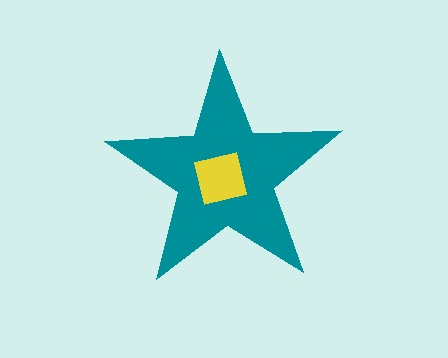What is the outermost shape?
The teal star.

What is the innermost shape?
The yellow square.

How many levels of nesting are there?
2.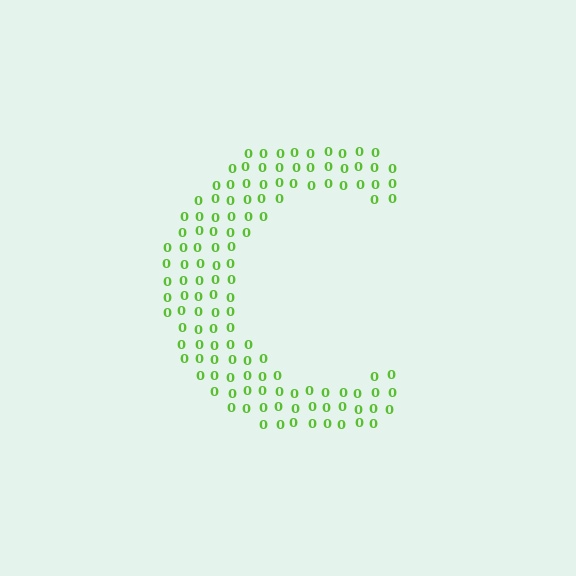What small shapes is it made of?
It is made of small digit 0's.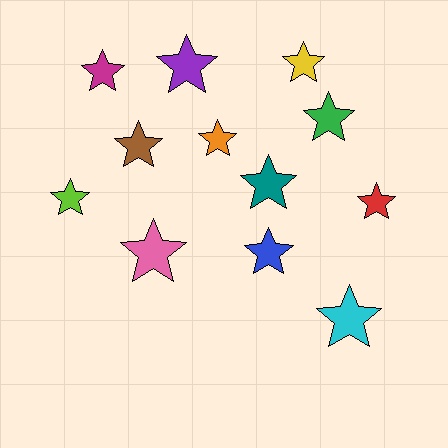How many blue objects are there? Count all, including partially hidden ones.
There is 1 blue object.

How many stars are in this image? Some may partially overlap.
There are 12 stars.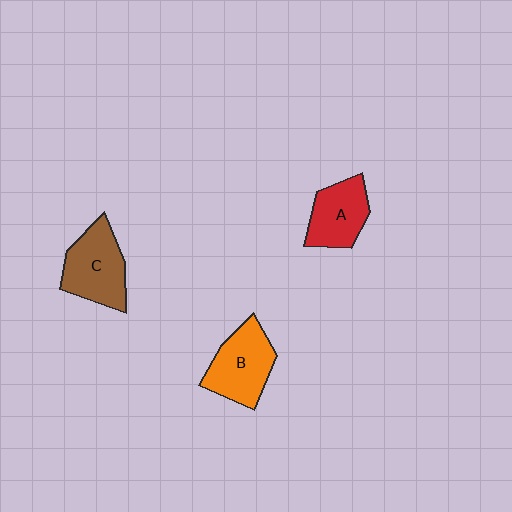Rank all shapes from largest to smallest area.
From largest to smallest: C (brown), B (orange), A (red).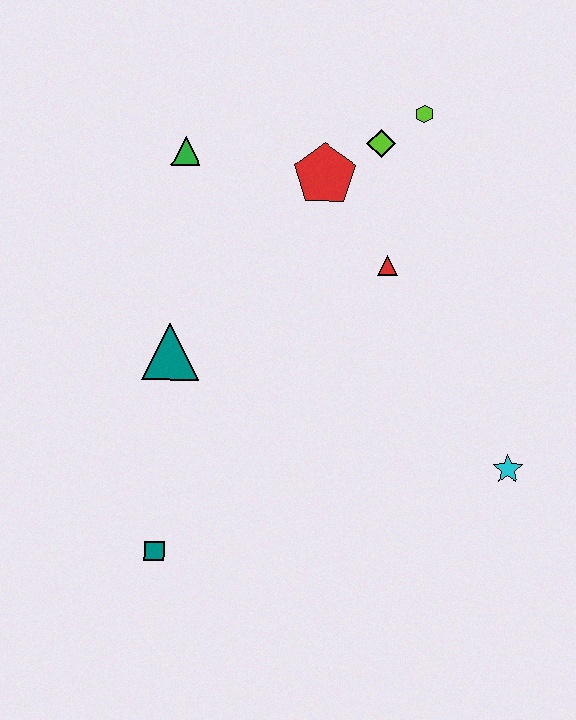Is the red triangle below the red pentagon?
Yes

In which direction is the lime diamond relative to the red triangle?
The lime diamond is above the red triangle.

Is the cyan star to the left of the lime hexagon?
No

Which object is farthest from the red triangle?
The teal square is farthest from the red triangle.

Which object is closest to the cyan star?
The red triangle is closest to the cyan star.